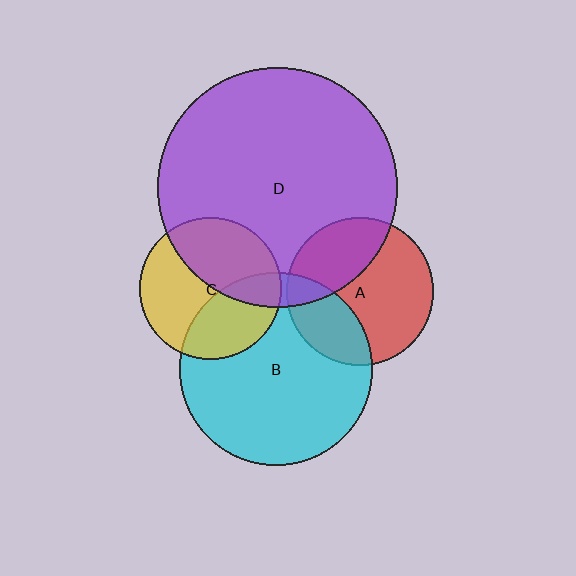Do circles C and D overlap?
Yes.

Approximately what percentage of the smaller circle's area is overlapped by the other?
Approximately 45%.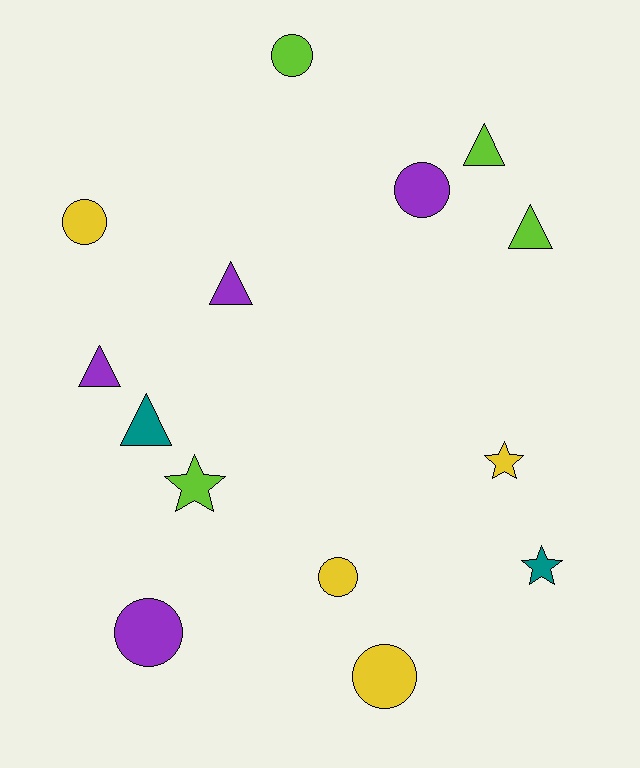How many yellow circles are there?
There are 3 yellow circles.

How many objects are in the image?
There are 14 objects.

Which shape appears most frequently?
Circle, with 6 objects.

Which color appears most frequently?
Yellow, with 4 objects.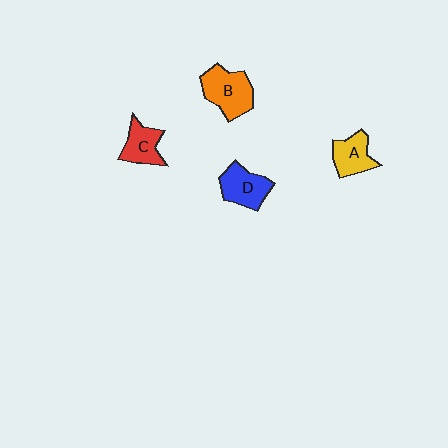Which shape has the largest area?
Shape B (orange).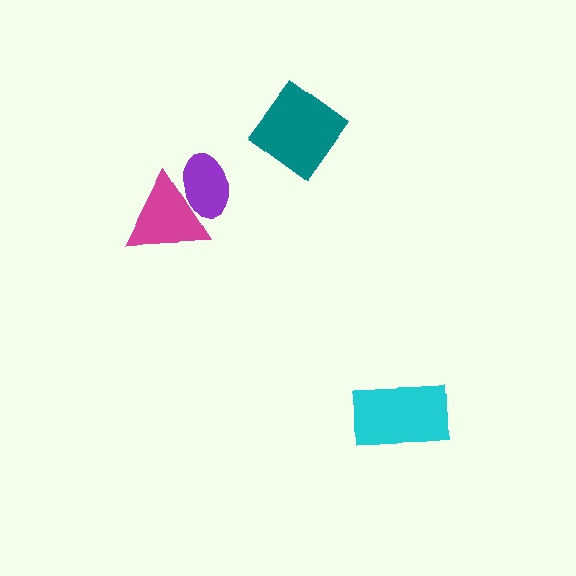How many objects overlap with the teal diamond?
0 objects overlap with the teal diamond.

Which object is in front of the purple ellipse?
The magenta triangle is in front of the purple ellipse.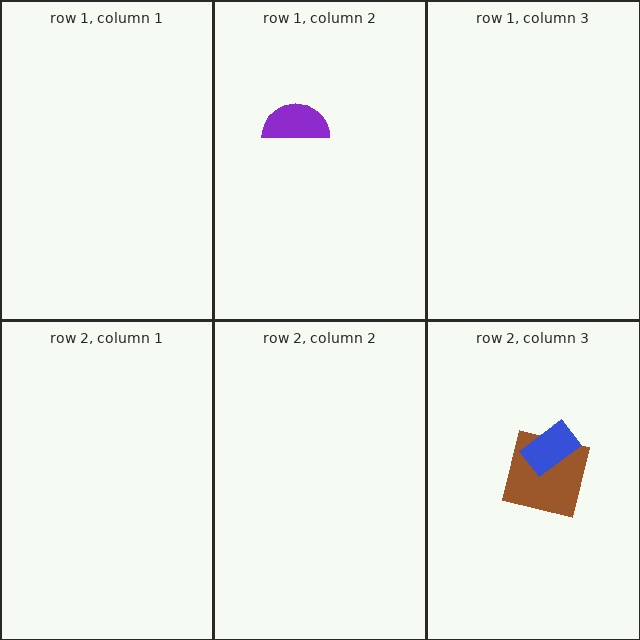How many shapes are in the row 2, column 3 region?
2.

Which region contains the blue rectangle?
The row 2, column 3 region.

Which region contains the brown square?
The row 2, column 3 region.